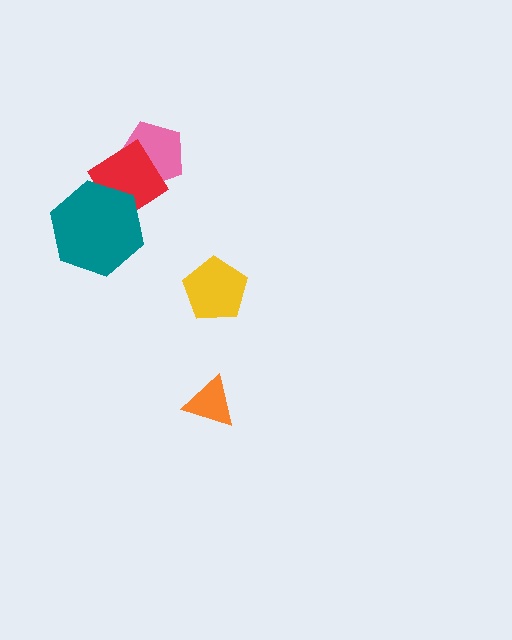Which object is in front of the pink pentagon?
The red diamond is in front of the pink pentagon.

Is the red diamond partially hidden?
Yes, it is partially covered by another shape.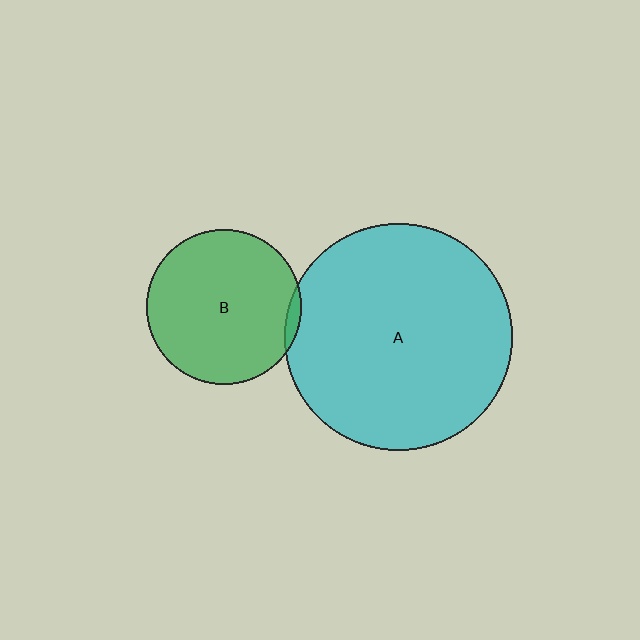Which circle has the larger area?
Circle A (cyan).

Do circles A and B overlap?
Yes.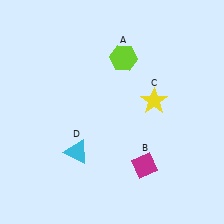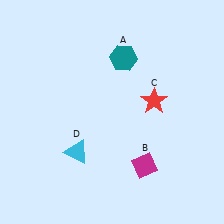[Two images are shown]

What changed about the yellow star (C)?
In Image 1, C is yellow. In Image 2, it changed to red.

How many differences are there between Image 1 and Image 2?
There are 2 differences between the two images.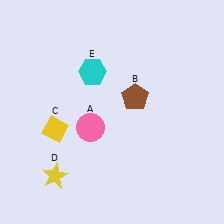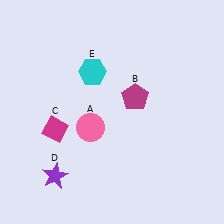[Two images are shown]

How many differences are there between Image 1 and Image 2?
There are 3 differences between the two images.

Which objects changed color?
B changed from brown to magenta. C changed from yellow to magenta. D changed from yellow to purple.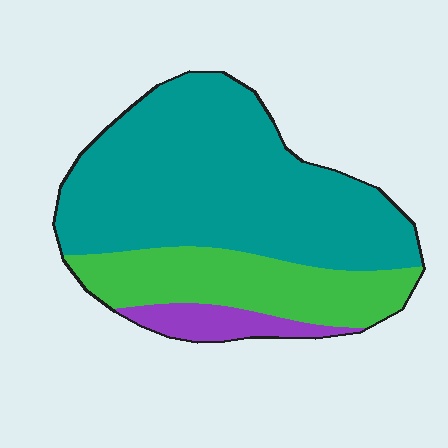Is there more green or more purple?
Green.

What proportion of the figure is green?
Green covers 27% of the figure.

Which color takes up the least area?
Purple, at roughly 10%.